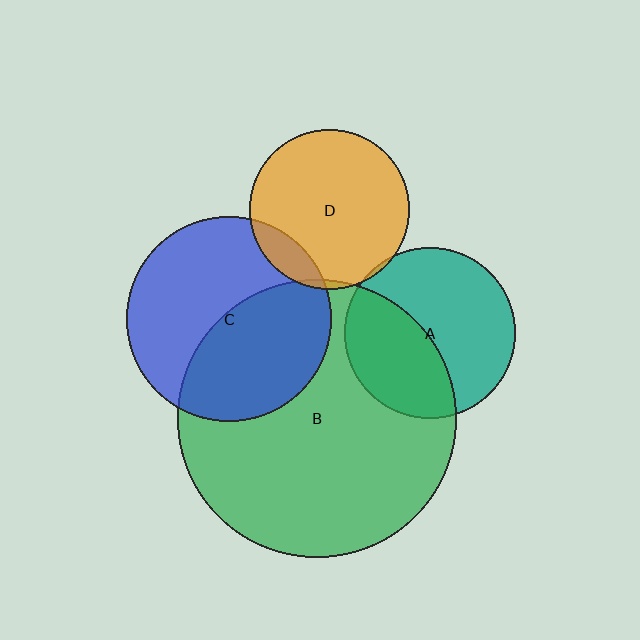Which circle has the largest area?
Circle B (green).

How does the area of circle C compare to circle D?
Approximately 1.6 times.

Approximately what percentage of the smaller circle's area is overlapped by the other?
Approximately 5%.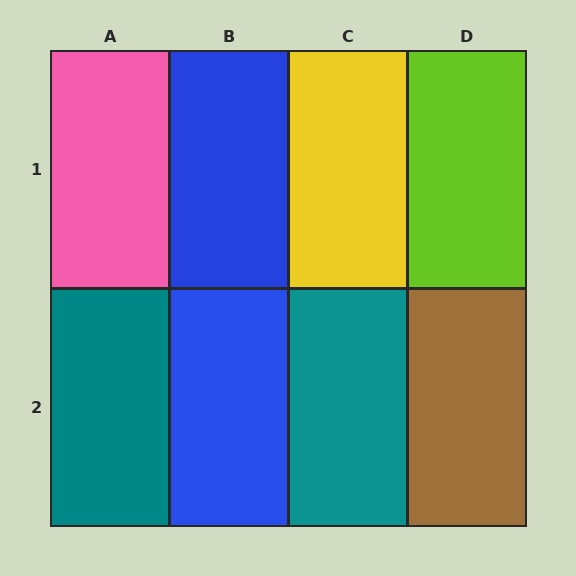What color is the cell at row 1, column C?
Yellow.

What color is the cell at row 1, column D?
Lime.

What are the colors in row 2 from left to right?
Teal, blue, teal, brown.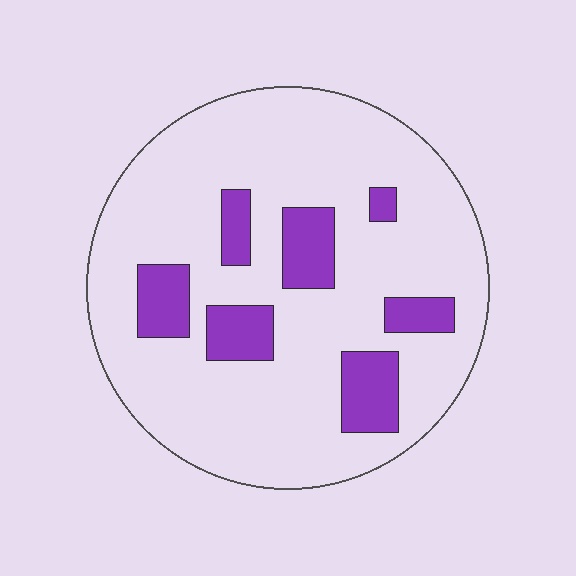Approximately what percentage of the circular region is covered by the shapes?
Approximately 20%.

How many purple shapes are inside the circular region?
7.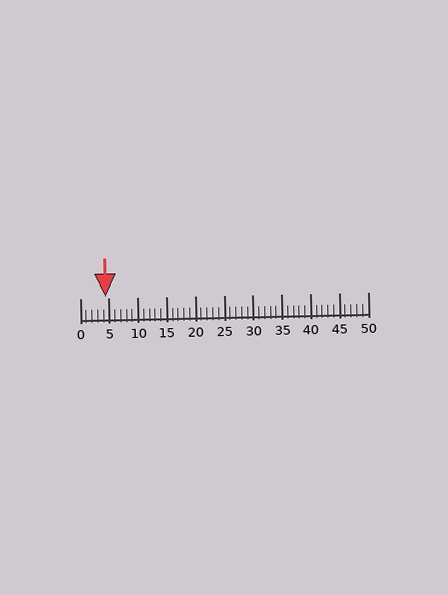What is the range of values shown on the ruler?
The ruler shows values from 0 to 50.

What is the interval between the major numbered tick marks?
The major tick marks are spaced 5 units apart.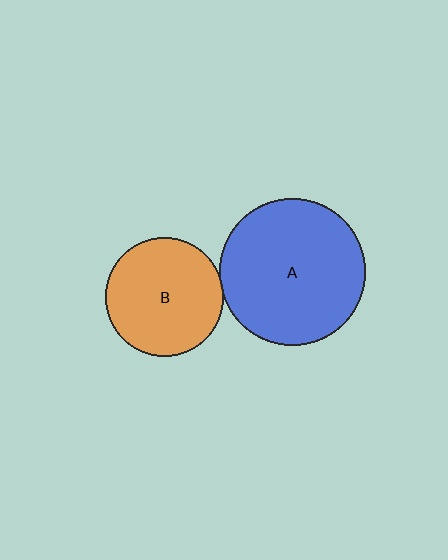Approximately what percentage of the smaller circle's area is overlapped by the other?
Approximately 5%.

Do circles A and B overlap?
Yes.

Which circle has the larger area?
Circle A (blue).